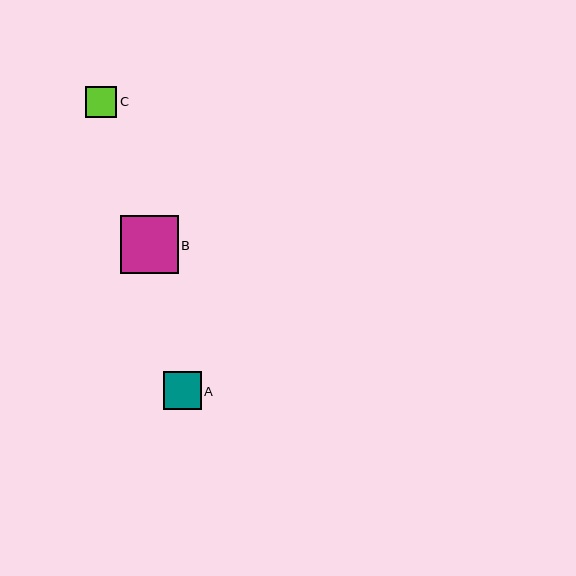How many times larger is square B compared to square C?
Square B is approximately 1.9 times the size of square C.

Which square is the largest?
Square B is the largest with a size of approximately 58 pixels.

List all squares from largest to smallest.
From largest to smallest: B, A, C.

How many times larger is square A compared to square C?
Square A is approximately 1.2 times the size of square C.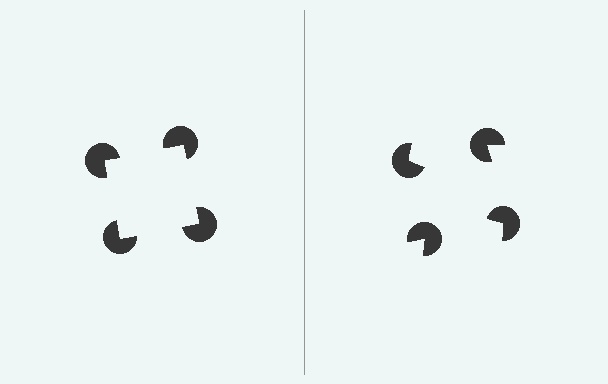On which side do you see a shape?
An illusory square appears on the left side. On the right side the wedge cuts are rotated, so no coherent shape forms.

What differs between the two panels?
The pac-man discs are positioned identically on both sides; only the wedge orientations differ. On the left they align to a square; on the right they are misaligned.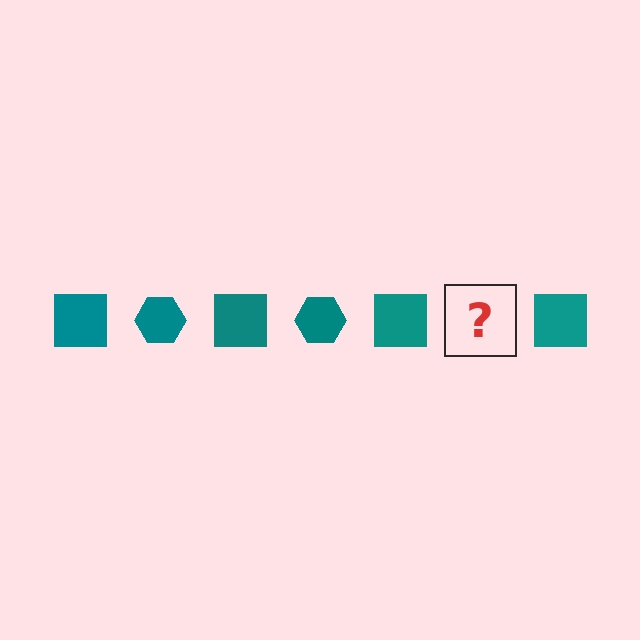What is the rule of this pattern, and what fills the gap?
The rule is that the pattern cycles through square, hexagon shapes in teal. The gap should be filled with a teal hexagon.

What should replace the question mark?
The question mark should be replaced with a teal hexagon.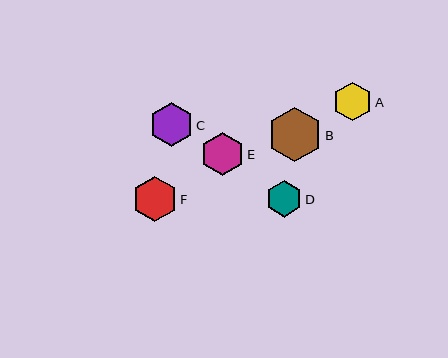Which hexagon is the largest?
Hexagon B is the largest with a size of approximately 54 pixels.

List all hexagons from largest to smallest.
From largest to smallest: B, F, C, E, A, D.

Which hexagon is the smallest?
Hexagon D is the smallest with a size of approximately 36 pixels.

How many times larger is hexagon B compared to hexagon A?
Hexagon B is approximately 1.4 times the size of hexagon A.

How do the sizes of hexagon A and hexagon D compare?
Hexagon A and hexagon D are approximately the same size.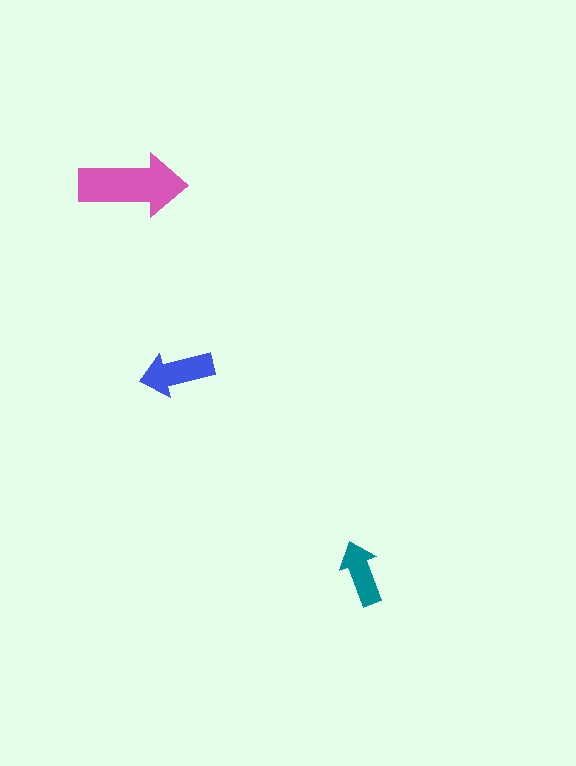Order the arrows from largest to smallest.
the pink one, the blue one, the teal one.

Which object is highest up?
The pink arrow is topmost.